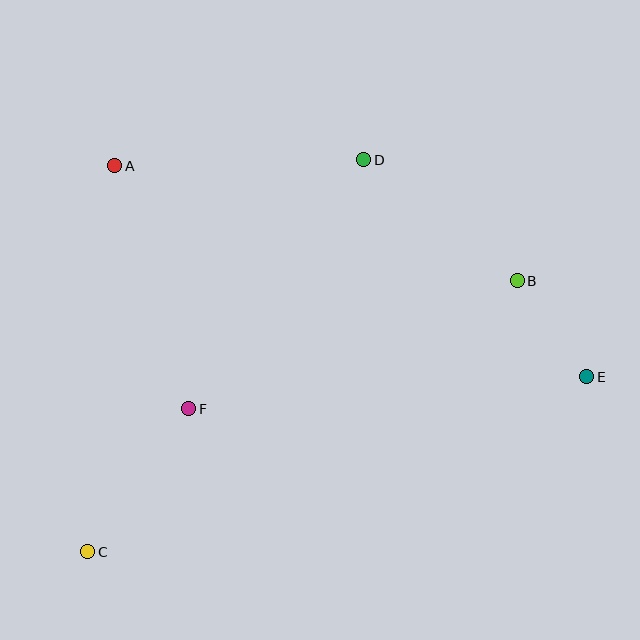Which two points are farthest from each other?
Points C and E are farthest from each other.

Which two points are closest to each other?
Points B and E are closest to each other.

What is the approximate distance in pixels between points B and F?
The distance between B and F is approximately 353 pixels.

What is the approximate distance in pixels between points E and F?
The distance between E and F is approximately 399 pixels.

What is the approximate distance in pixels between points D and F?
The distance between D and F is approximately 305 pixels.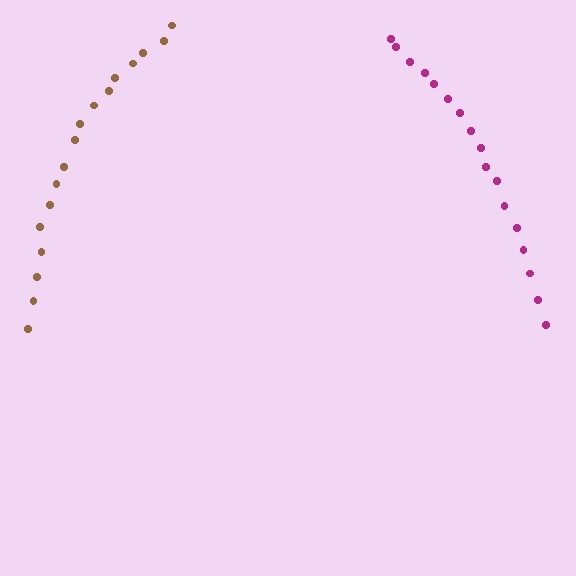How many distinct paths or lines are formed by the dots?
There are 2 distinct paths.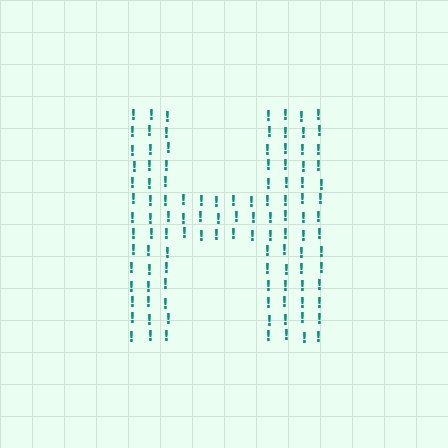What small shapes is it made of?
It is made of small exclamation marks.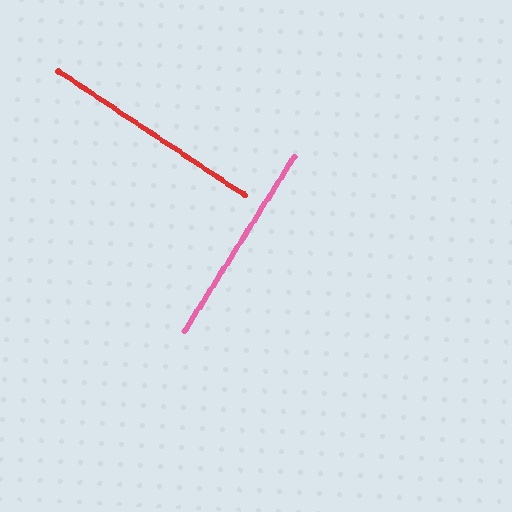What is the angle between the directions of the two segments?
Approximately 88 degrees.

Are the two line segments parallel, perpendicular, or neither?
Perpendicular — they meet at approximately 88°.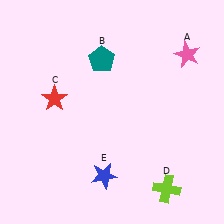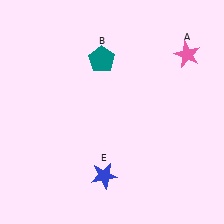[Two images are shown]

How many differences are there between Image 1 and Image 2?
There are 2 differences between the two images.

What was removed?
The red star (C), the lime cross (D) were removed in Image 2.